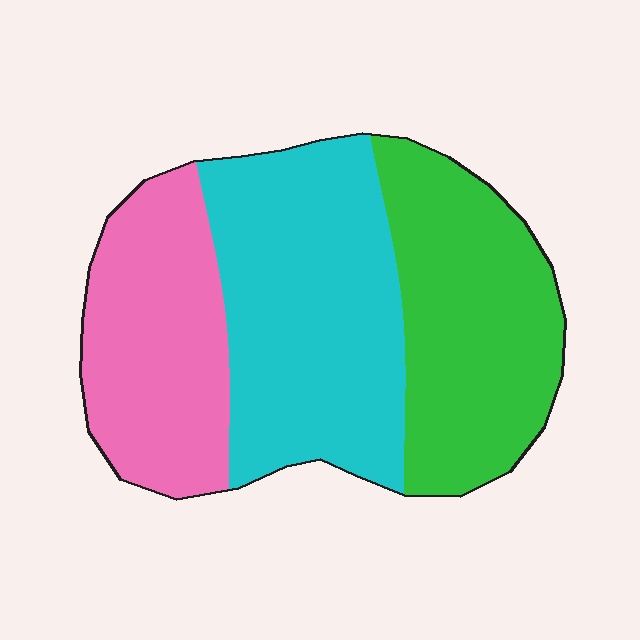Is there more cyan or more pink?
Cyan.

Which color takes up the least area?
Pink, at roughly 30%.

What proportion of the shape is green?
Green takes up about one third (1/3) of the shape.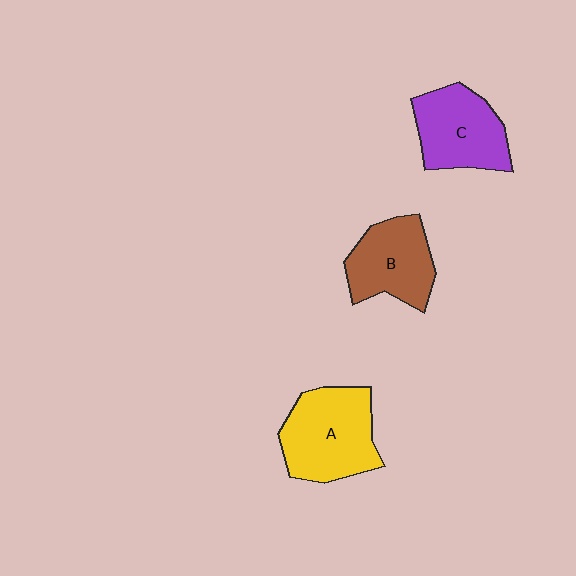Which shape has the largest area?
Shape A (yellow).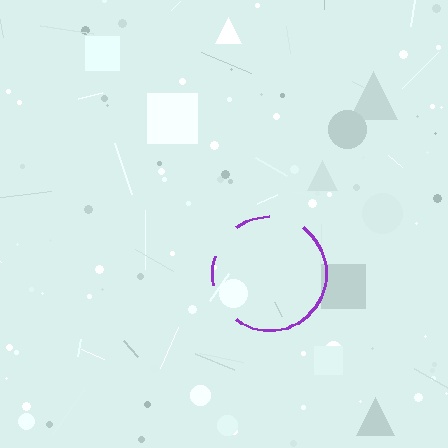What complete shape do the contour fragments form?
The contour fragments form a circle.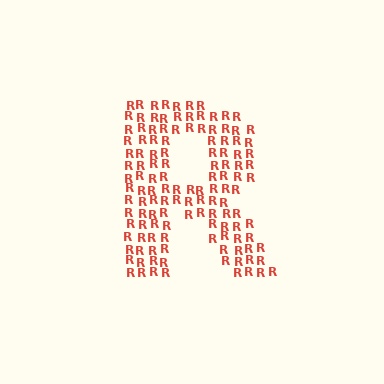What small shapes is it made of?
It is made of small letter R's.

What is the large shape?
The large shape is the letter R.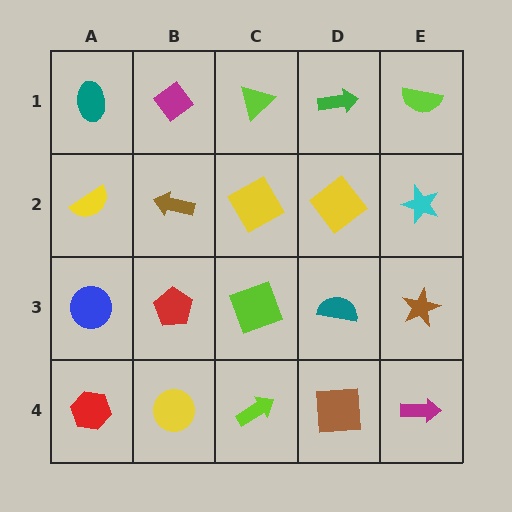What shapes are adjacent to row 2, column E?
A lime semicircle (row 1, column E), a brown star (row 3, column E), a yellow diamond (row 2, column D).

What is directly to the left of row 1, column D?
A lime triangle.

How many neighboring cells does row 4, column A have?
2.